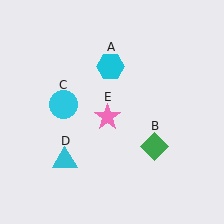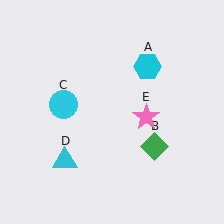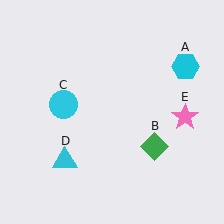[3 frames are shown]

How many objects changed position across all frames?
2 objects changed position: cyan hexagon (object A), pink star (object E).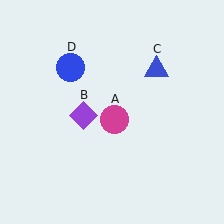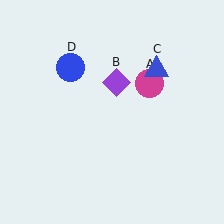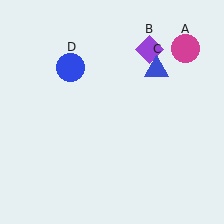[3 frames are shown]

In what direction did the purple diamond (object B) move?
The purple diamond (object B) moved up and to the right.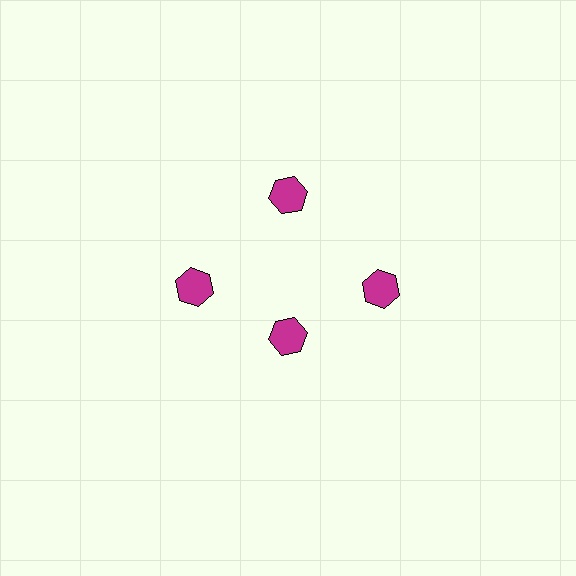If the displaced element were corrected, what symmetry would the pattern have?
It would have 4-fold rotational symmetry — the pattern would map onto itself every 90 degrees.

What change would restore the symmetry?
The symmetry would be restored by moving it outward, back onto the ring so that all 4 hexagons sit at equal angles and equal distance from the center.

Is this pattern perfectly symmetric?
No. The 4 magenta hexagons are arranged in a ring, but one element near the 6 o'clock position is pulled inward toward the center, breaking the 4-fold rotational symmetry.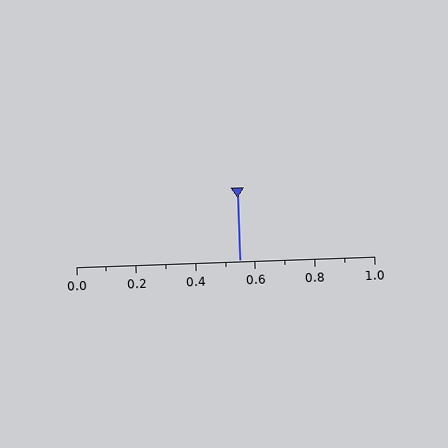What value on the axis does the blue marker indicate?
The marker indicates approximately 0.55.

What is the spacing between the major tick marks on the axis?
The major ticks are spaced 0.2 apart.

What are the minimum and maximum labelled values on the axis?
The axis runs from 0.0 to 1.0.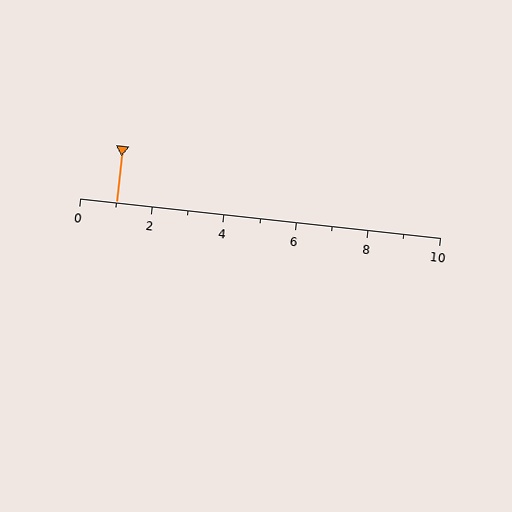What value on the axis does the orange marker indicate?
The marker indicates approximately 1.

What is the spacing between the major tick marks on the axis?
The major ticks are spaced 2 apart.